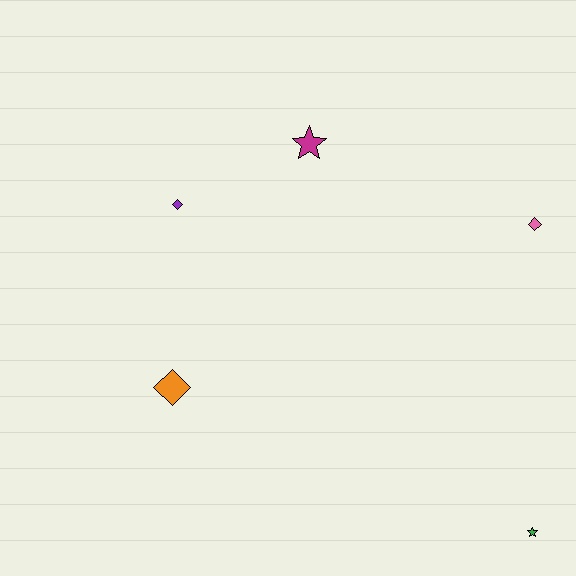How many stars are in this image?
There are 2 stars.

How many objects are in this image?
There are 5 objects.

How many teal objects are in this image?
There are no teal objects.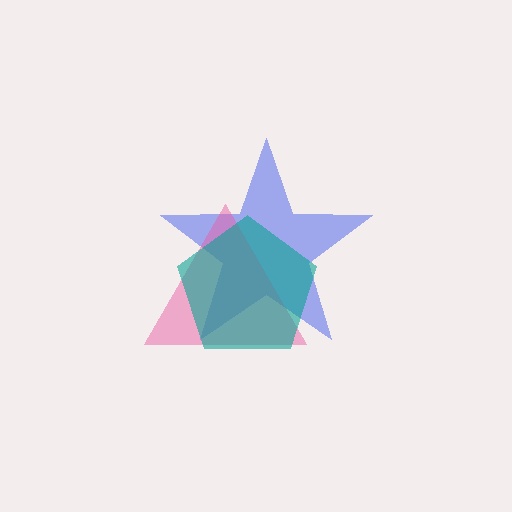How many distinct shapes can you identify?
There are 3 distinct shapes: a blue star, a pink triangle, a teal pentagon.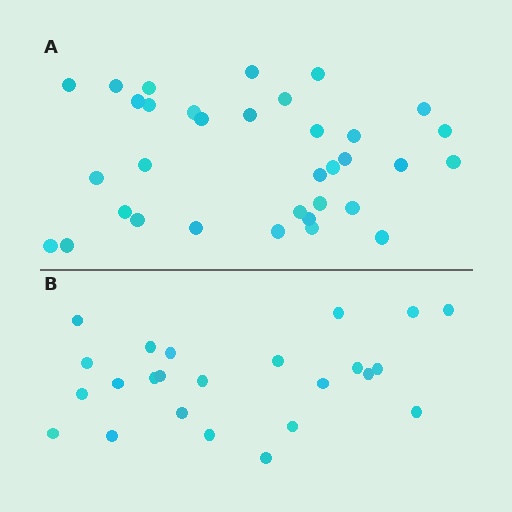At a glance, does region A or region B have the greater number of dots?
Region A (the top region) has more dots.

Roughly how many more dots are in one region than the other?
Region A has roughly 10 or so more dots than region B.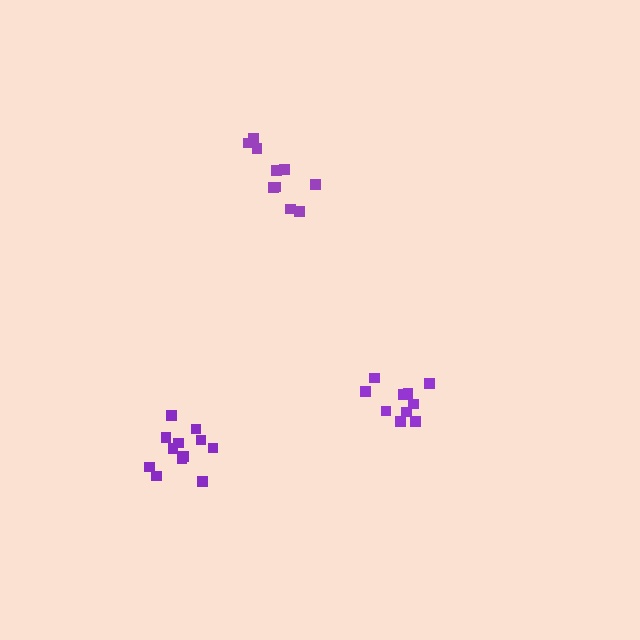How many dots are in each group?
Group 1: 10 dots, Group 2: 10 dots, Group 3: 12 dots (32 total).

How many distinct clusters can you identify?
There are 3 distinct clusters.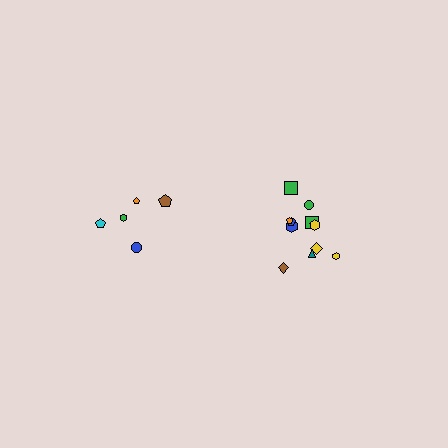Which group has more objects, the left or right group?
The right group.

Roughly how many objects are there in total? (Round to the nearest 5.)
Roughly 15 objects in total.